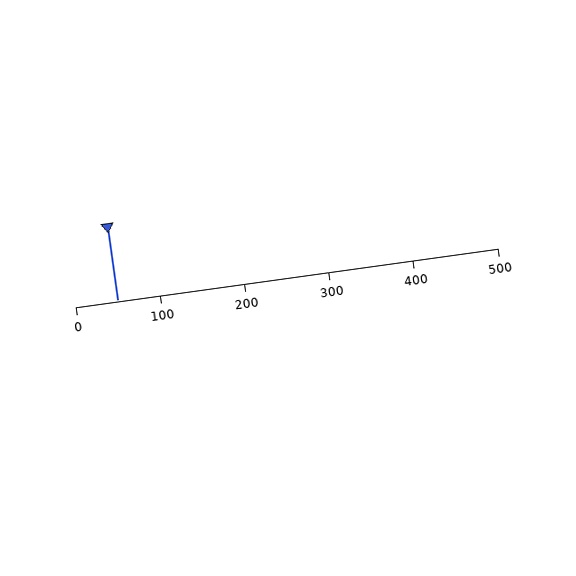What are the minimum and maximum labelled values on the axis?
The axis runs from 0 to 500.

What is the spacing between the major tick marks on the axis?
The major ticks are spaced 100 apart.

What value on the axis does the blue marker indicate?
The marker indicates approximately 50.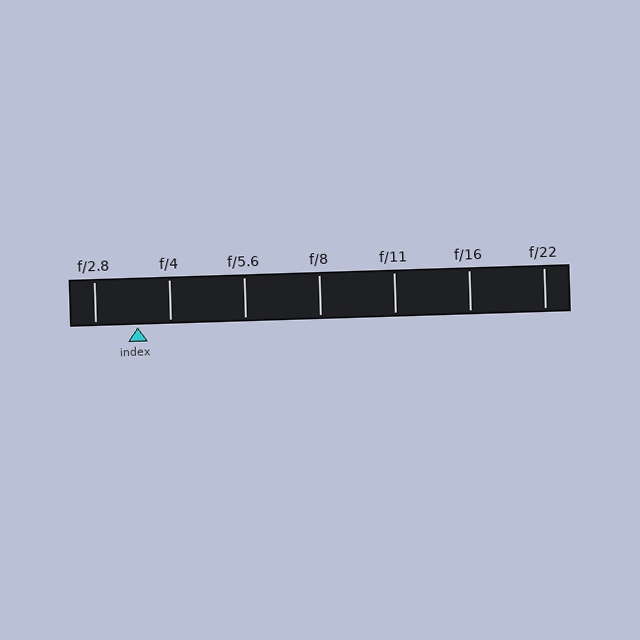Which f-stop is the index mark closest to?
The index mark is closest to f/4.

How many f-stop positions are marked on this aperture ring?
There are 7 f-stop positions marked.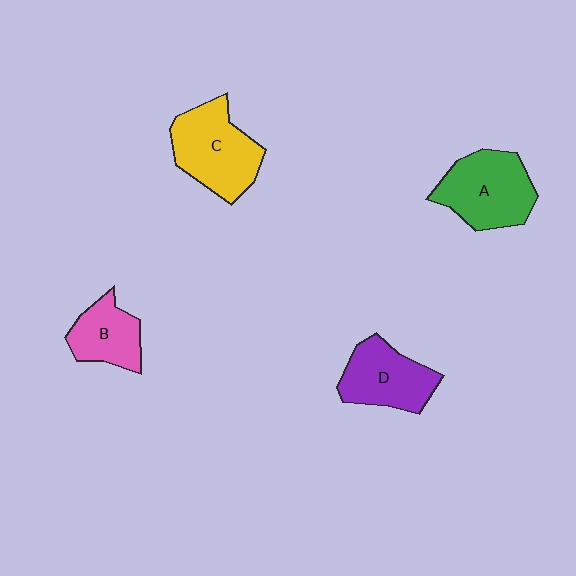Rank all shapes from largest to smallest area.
From largest to smallest: C (yellow), A (green), D (purple), B (pink).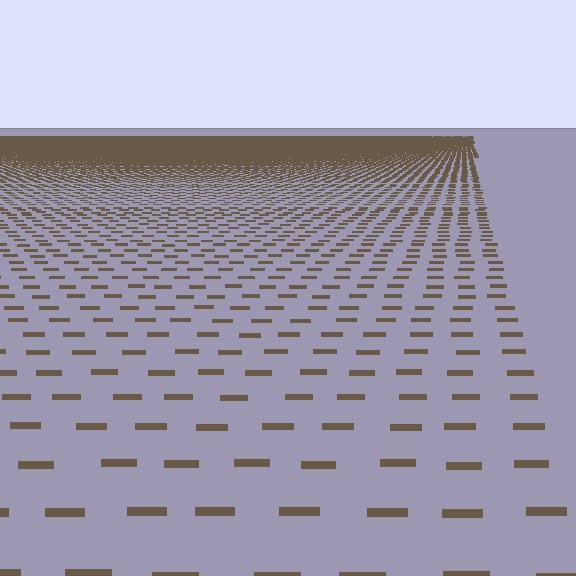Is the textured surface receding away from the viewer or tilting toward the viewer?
The surface is receding away from the viewer. Texture elements get smaller and denser toward the top.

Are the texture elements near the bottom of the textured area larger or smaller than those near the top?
Larger. Near the bottom, elements are closer to the viewer and appear at a bigger on-screen size.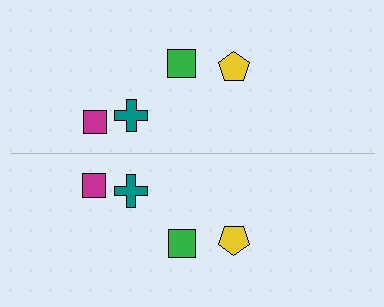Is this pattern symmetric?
Yes, this pattern has bilateral (reflection) symmetry.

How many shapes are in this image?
There are 8 shapes in this image.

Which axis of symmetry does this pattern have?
The pattern has a horizontal axis of symmetry running through the center of the image.